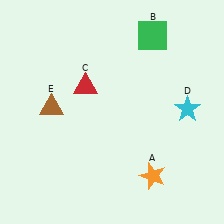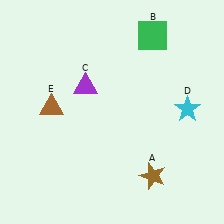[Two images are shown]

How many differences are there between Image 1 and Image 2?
There are 2 differences between the two images.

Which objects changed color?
A changed from orange to brown. C changed from red to purple.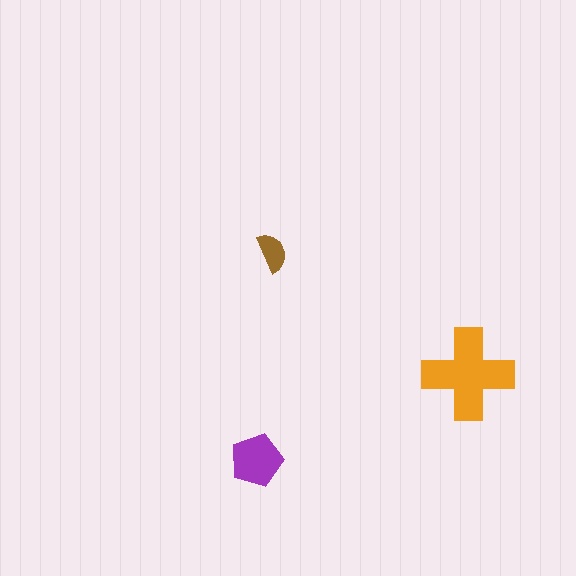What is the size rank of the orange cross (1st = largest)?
1st.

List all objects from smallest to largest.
The brown semicircle, the purple pentagon, the orange cross.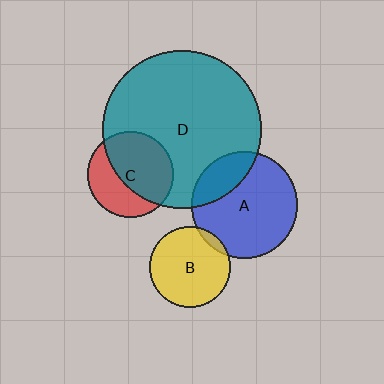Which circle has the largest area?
Circle D (teal).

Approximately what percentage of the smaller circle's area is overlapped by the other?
Approximately 60%.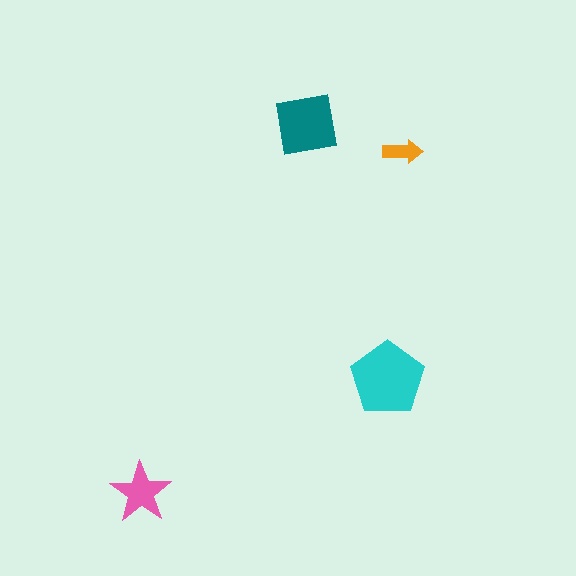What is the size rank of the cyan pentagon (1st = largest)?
1st.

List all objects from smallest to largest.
The orange arrow, the pink star, the teal square, the cyan pentagon.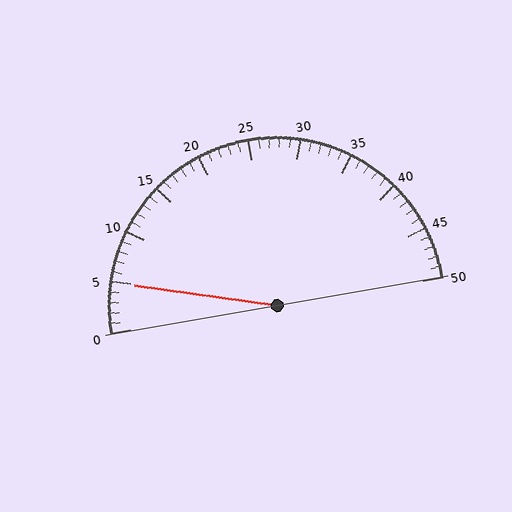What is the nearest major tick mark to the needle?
The nearest major tick mark is 5.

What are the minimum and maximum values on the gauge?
The gauge ranges from 0 to 50.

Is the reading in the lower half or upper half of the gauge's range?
The reading is in the lower half of the range (0 to 50).